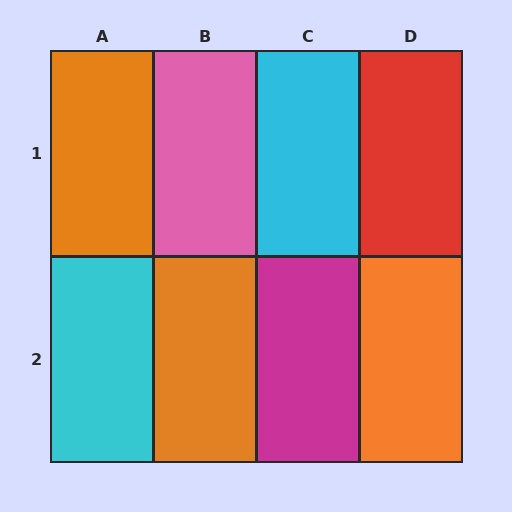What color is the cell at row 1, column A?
Orange.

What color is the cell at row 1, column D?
Red.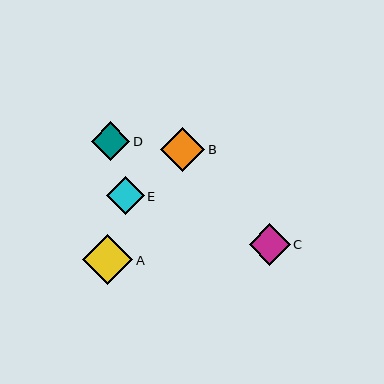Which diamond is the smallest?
Diamond E is the smallest with a size of approximately 38 pixels.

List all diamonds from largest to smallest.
From largest to smallest: A, B, C, D, E.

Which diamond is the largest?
Diamond A is the largest with a size of approximately 50 pixels.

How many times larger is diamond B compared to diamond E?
Diamond B is approximately 1.2 times the size of diamond E.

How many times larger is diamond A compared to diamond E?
Diamond A is approximately 1.3 times the size of diamond E.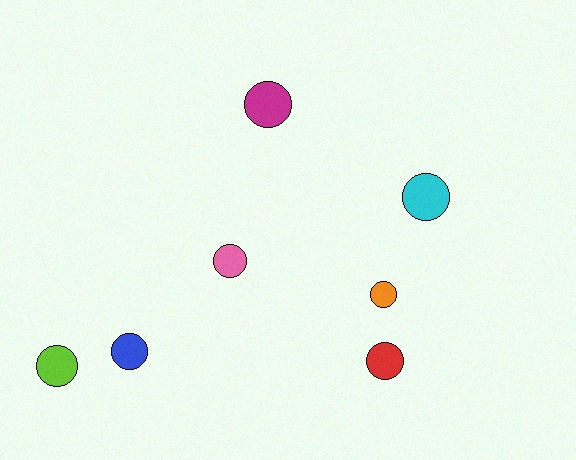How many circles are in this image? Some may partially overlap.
There are 7 circles.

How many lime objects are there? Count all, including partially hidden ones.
There is 1 lime object.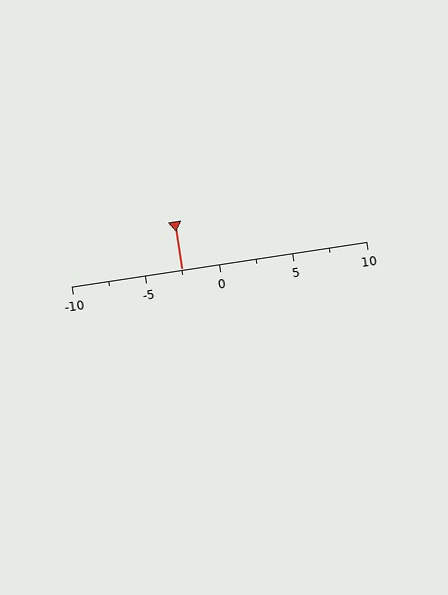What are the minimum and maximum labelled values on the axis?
The axis runs from -10 to 10.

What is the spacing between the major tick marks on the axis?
The major ticks are spaced 5 apart.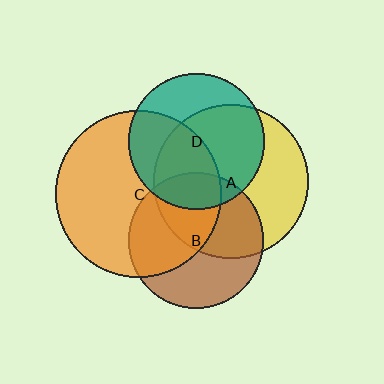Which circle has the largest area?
Circle C (orange).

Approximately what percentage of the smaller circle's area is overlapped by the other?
Approximately 35%.